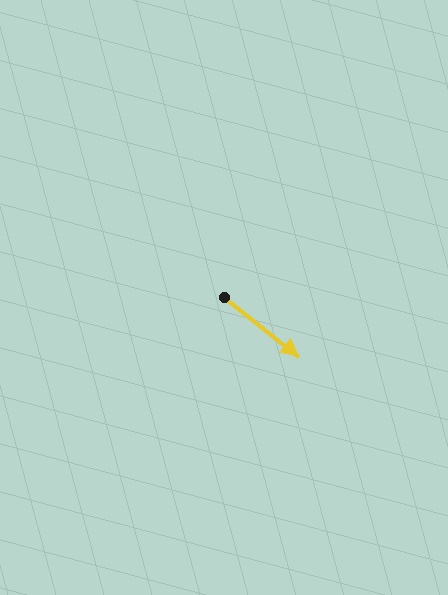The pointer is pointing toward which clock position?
Roughly 4 o'clock.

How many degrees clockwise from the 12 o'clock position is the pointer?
Approximately 128 degrees.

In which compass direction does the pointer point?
Southeast.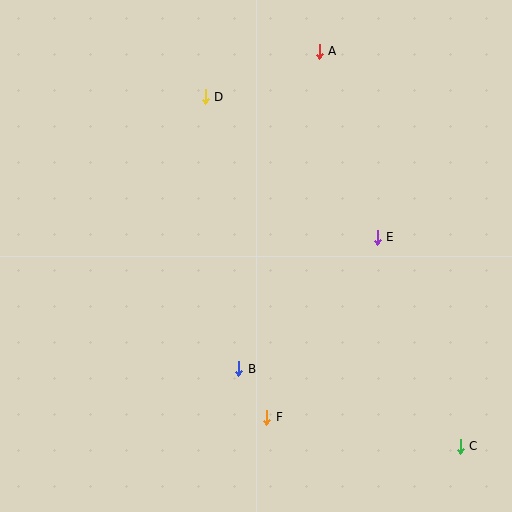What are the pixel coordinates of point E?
Point E is at (377, 237).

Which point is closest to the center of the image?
Point B at (239, 369) is closest to the center.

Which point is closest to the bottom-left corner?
Point B is closest to the bottom-left corner.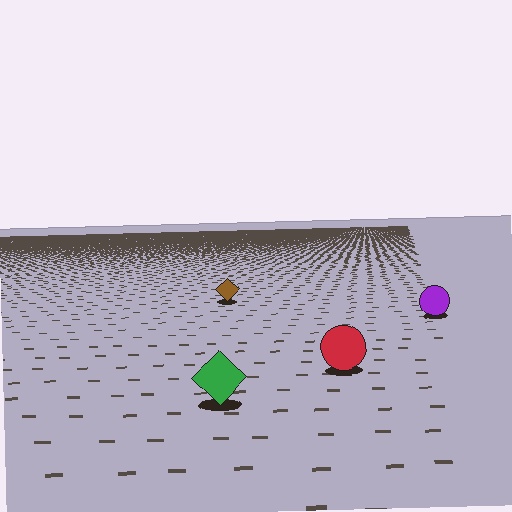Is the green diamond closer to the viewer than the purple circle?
Yes. The green diamond is closer — you can tell from the texture gradient: the ground texture is coarser near it.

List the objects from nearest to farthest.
From nearest to farthest: the green diamond, the red circle, the purple circle, the brown diamond.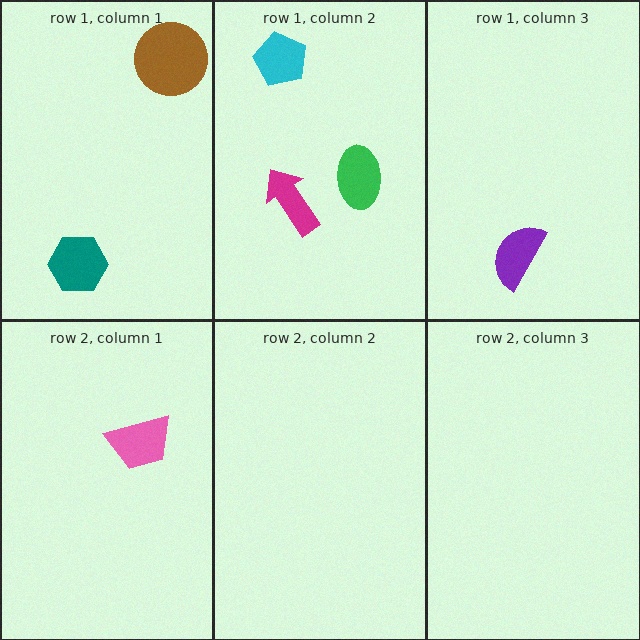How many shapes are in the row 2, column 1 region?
1.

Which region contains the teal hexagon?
The row 1, column 1 region.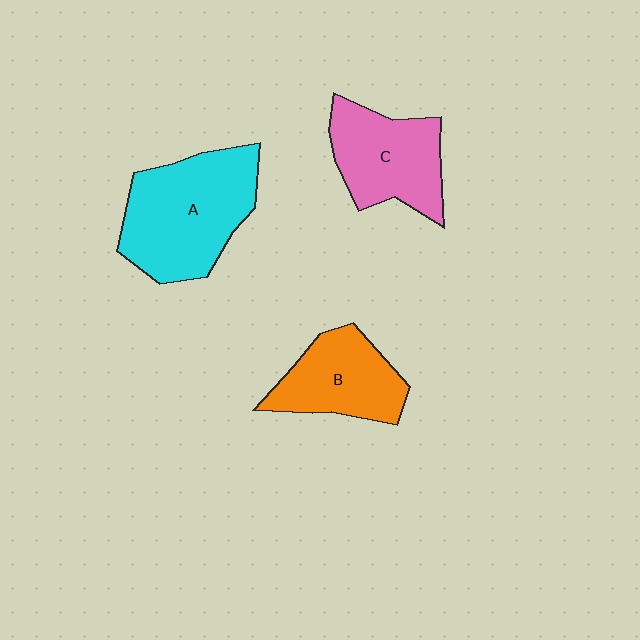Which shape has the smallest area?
Shape B (orange).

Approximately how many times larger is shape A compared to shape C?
Approximately 1.4 times.